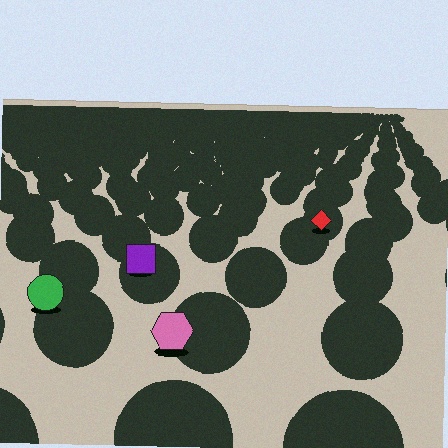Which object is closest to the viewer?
The pink hexagon is closest. The texture marks near it are larger and more spread out.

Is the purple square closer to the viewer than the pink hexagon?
No. The pink hexagon is closer — you can tell from the texture gradient: the ground texture is coarser near it.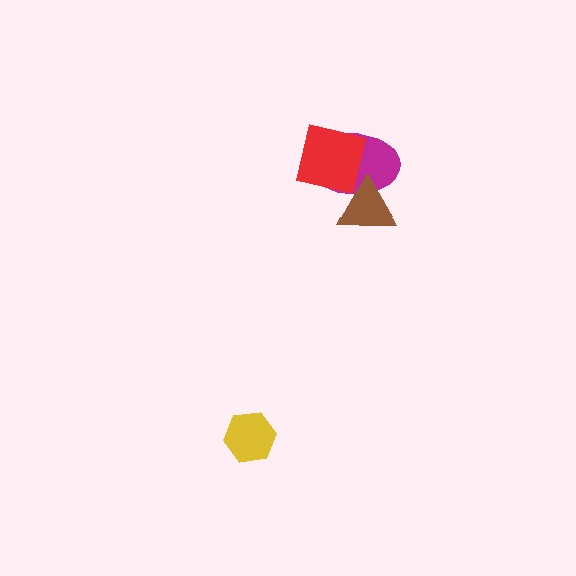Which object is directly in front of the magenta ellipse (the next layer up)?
The red square is directly in front of the magenta ellipse.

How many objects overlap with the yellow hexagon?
0 objects overlap with the yellow hexagon.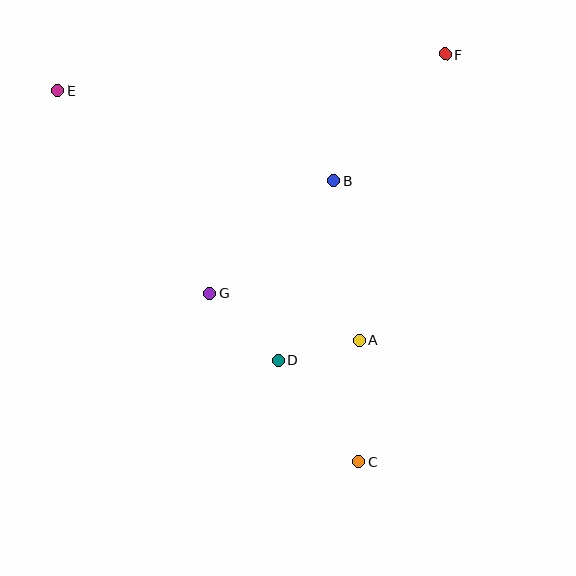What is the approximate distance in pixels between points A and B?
The distance between A and B is approximately 162 pixels.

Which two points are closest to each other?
Points A and D are closest to each other.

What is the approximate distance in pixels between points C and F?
The distance between C and F is approximately 417 pixels.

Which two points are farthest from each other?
Points C and E are farthest from each other.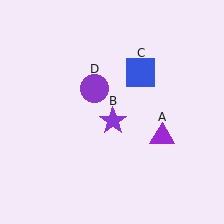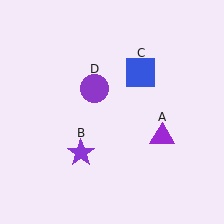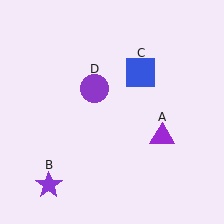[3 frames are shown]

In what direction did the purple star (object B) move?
The purple star (object B) moved down and to the left.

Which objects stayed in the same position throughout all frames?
Purple triangle (object A) and blue square (object C) and purple circle (object D) remained stationary.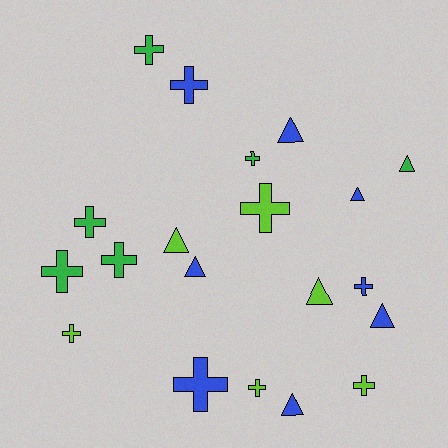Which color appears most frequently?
Blue, with 8 objects.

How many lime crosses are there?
There are 4 lime crosses.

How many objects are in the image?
There are 20 objects.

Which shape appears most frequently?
Cross, with 12 objects.